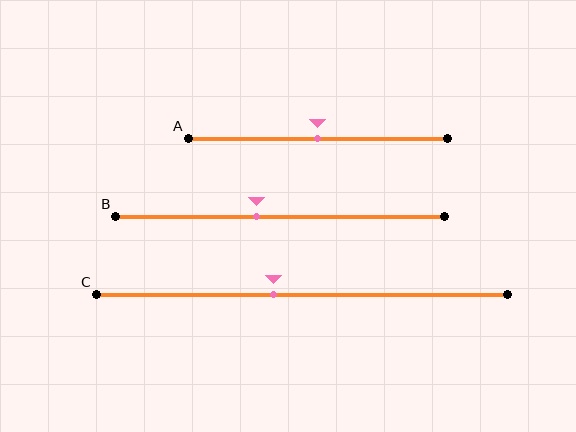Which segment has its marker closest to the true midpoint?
Segment A has its marker closest to the true midpoint.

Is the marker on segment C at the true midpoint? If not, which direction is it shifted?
No, the marker on segment C is shifted to the left by about 7% of the segment length.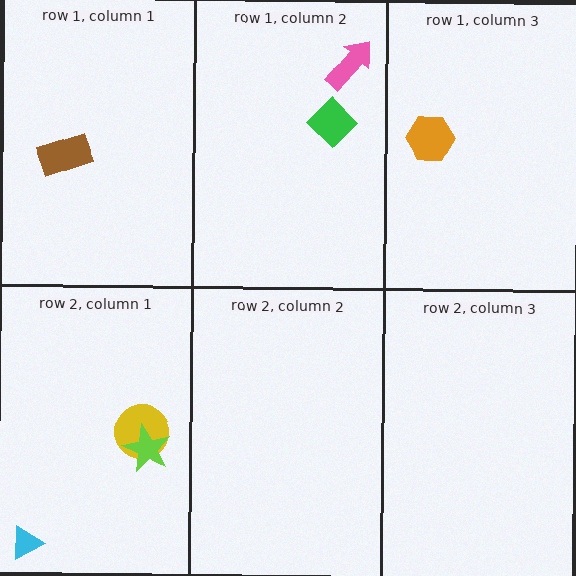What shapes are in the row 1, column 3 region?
The orange hexagon.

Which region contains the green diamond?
The row 1, column 2 region.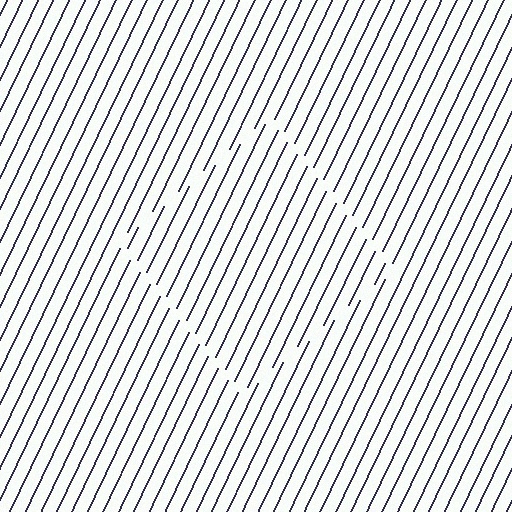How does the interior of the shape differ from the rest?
The interior of the shape contains the same grating, shifted by half a period — the contour is defined by the phase discontinuity where line-ends from the inner and outer gratings abut.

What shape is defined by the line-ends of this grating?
An illusory square. The interior of the shape contains the same grating, shifted by half a period — the contour is defined by the phase discontinuity where line-ends from the inner and outer gratings abut.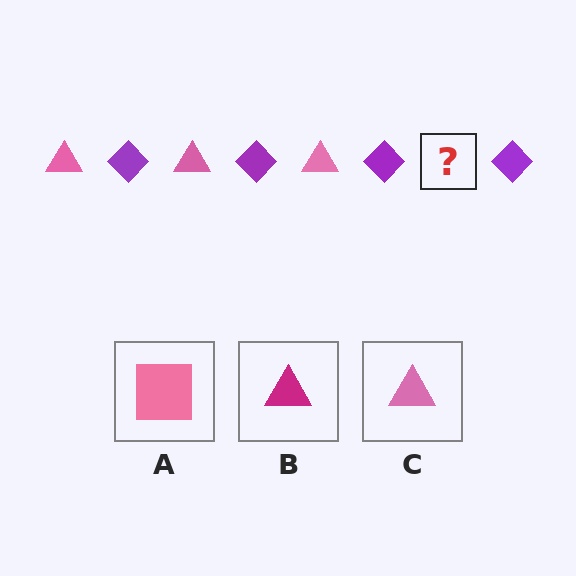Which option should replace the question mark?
Option C.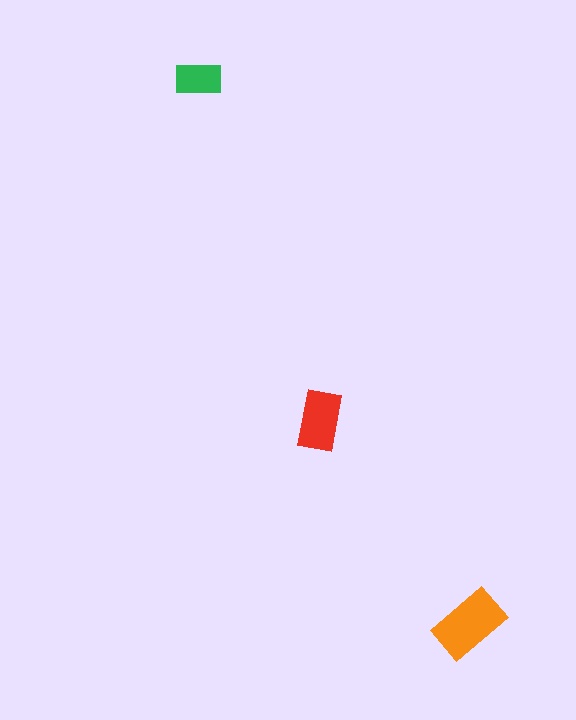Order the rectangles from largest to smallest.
the orange one, the red one, the green one.